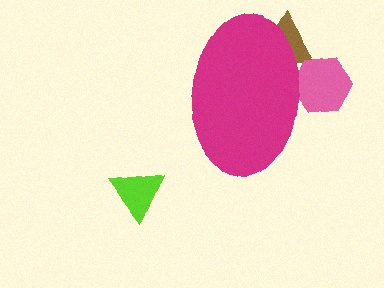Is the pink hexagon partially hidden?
Yes, the pink hexagon is partially hidden behind the magenta ellipse.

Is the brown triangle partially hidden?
Yes, the brown triangle is partially hidden behind the magenta ellipse.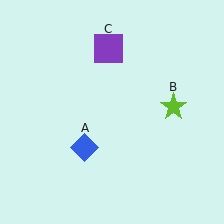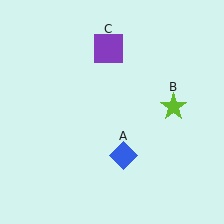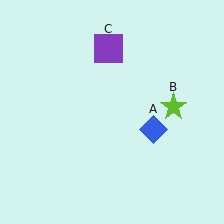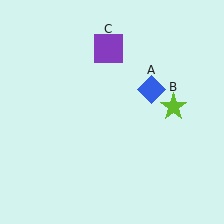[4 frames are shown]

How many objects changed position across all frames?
1 object changed position: blue diamond (object A).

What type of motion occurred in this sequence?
The blue diamond (object A) rotated counterclockwise around the center of the scene.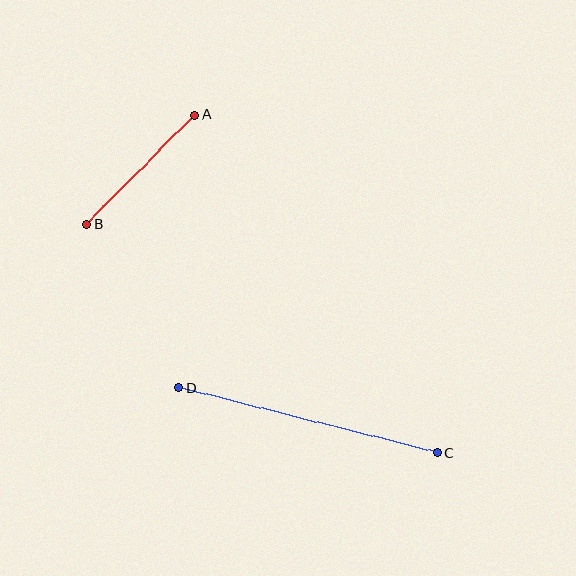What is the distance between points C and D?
The distance is approximately 267 pixels.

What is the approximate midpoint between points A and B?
The midpoint is at approximately (141, 170) pixels.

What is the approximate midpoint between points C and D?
The midpoint is at approximately (308, 420) pixels.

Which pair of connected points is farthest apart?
Points C and D are farthest apart.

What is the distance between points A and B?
The distance is approximately 154 pixels.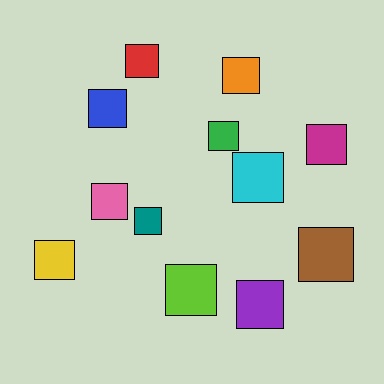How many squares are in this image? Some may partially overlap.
There are 12 squares.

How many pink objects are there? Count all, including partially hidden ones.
There is 1 pink object.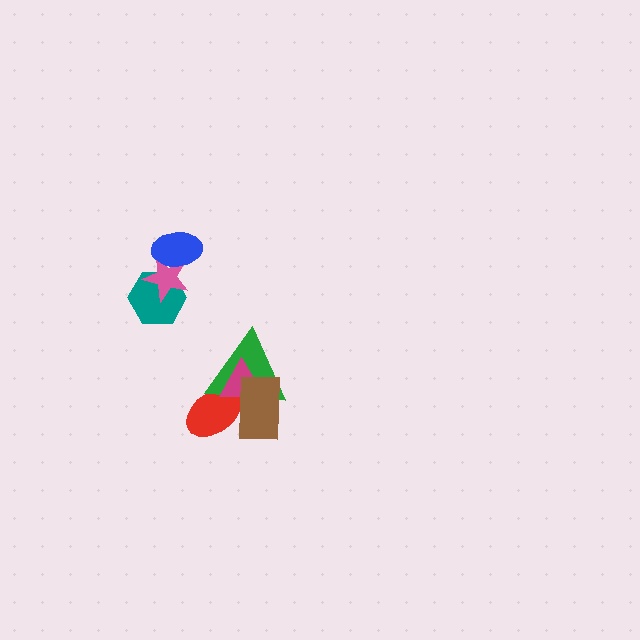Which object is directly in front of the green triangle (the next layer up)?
The magenta triangle is directly in front of the green triangle.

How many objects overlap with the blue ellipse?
1 object overlaps with the blue ellipse.